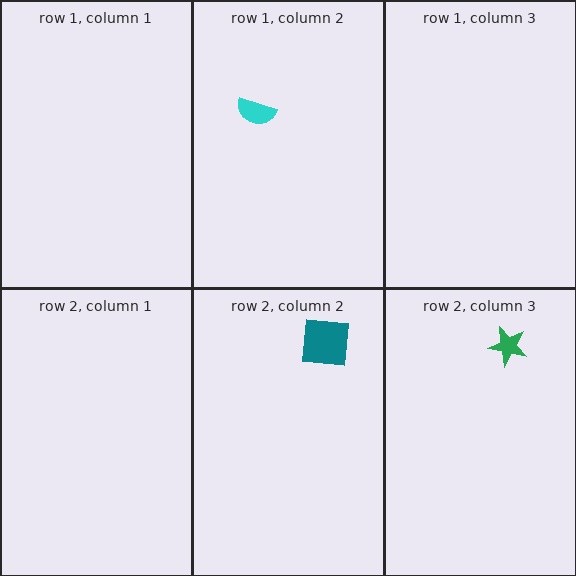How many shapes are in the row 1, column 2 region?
1.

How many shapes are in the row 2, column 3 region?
1.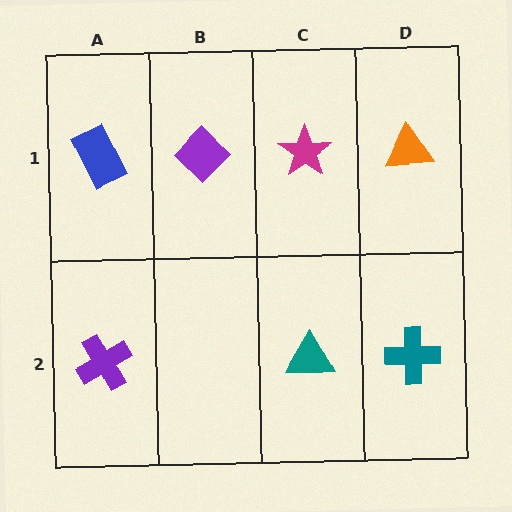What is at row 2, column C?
A teal triangle.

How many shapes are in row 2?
3 shapes.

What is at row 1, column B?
A purple diamond.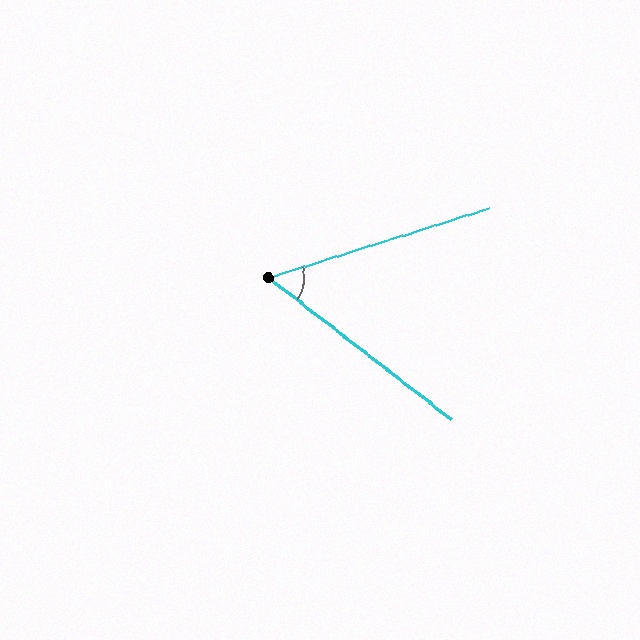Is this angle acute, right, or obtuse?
It is acute.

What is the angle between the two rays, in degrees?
Approximately 55 degrees.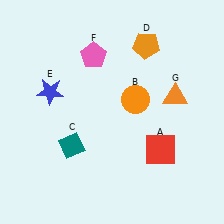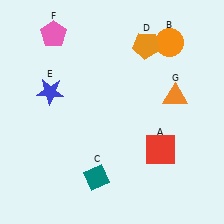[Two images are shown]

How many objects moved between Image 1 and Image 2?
3 objects moved between the two images.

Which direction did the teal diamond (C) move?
The teal diamond (C) moved down.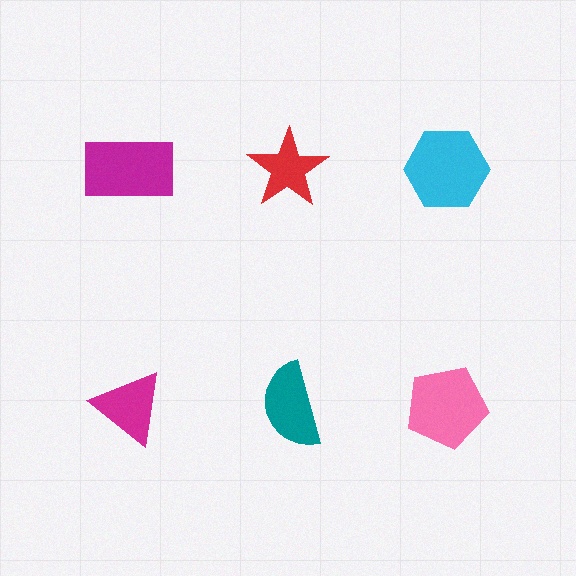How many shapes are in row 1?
3 shapes.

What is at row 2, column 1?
A magenta triangle.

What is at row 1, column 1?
A magenta rectangle.